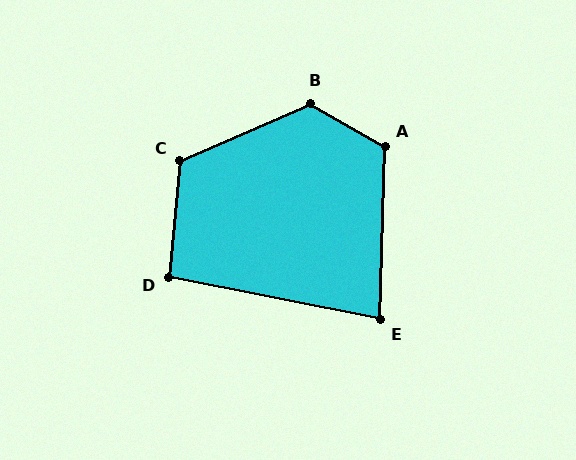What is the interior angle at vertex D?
Approximately 96 degrees (obtuse).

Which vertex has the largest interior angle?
B, at approximately 127 degrees.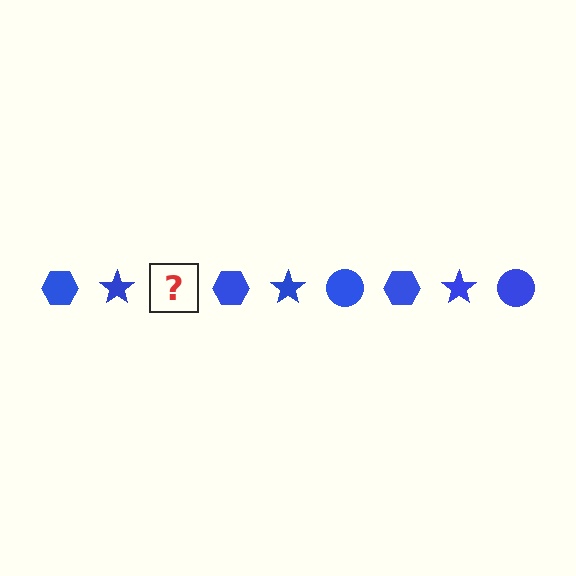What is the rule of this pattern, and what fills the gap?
The rule is that the pattern cycles through hexagon, star, circle shapes in blue. The gap should be filled with a blue circle.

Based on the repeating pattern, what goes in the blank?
The blank should be a blue circle.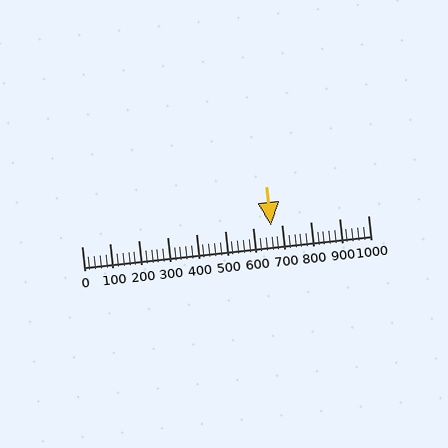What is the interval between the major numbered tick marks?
The major tick marks are spaced 100 units apart.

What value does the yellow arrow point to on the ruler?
The yellow arrow points to approximately 662.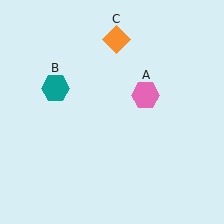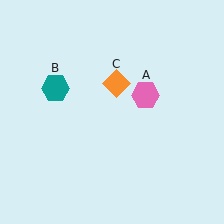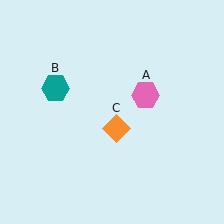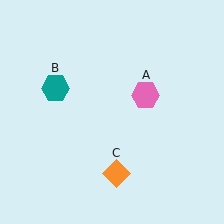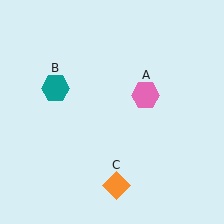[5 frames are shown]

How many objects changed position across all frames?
1 object changed position: orange diamond (object C).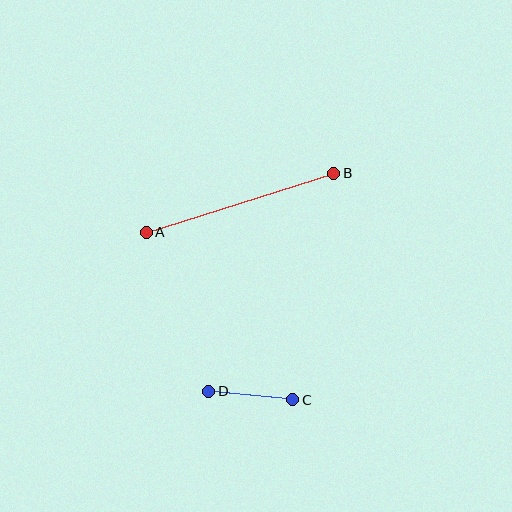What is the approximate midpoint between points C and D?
The midpoint is at approximately (251, 396) pixels.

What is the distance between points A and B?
The distance is approximately 196 pixels.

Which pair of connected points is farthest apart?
Points A and B are farthest apart.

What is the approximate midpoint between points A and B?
The midpoint is at approximately (240, 203) pixels.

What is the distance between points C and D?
The distance is approximately 84 pixels.